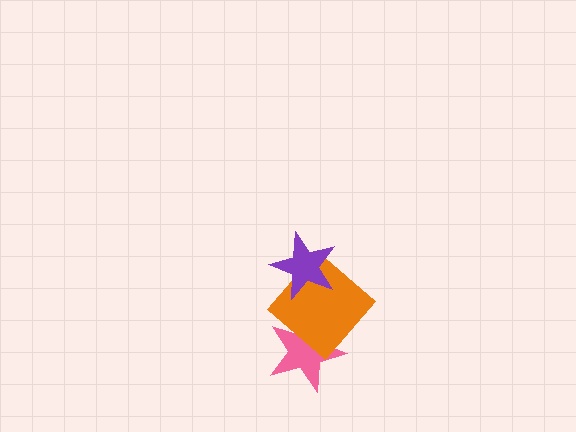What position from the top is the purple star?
The purple star is 1st from the top.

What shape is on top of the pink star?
The orange diamond is on top of the pink star.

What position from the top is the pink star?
The pink star is 3rd from the top.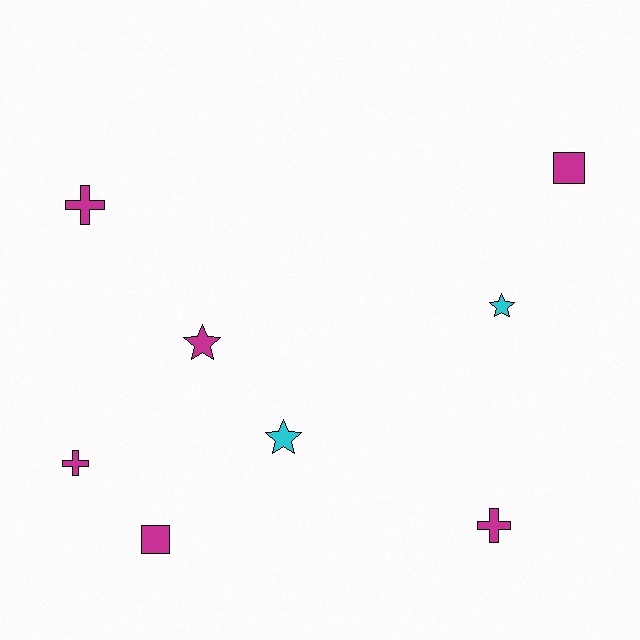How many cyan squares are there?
There are no cyan squares.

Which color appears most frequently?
Magenta, with 6 objects.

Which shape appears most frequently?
Star, with 3 objects.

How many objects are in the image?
There are 8 objects.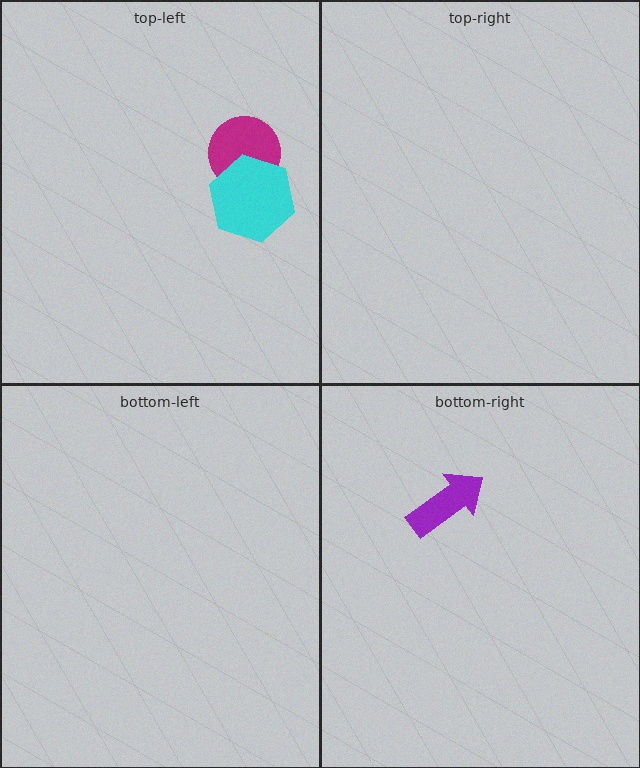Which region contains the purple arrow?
The bottom-right region.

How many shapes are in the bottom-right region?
1.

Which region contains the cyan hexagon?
The top-left region.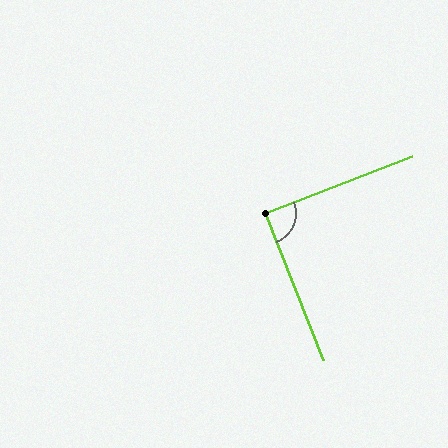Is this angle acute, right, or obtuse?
It is approximately a right angle.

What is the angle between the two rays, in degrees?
Approximately 90 degrees.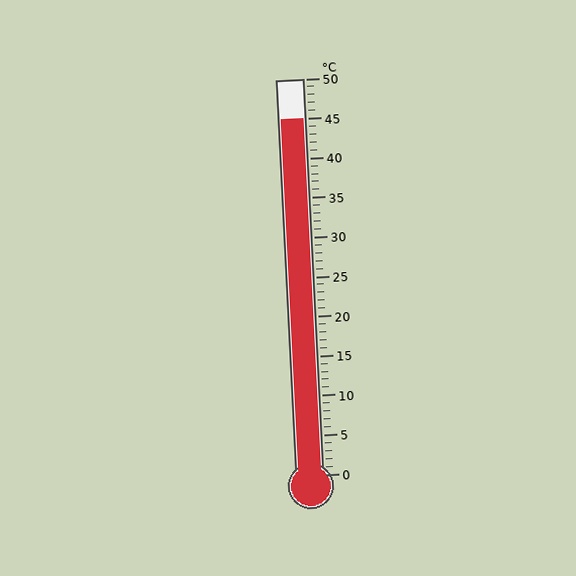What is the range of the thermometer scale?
The thermometer scale ranges from 0°C to 50°C.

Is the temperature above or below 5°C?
The temperature is above 5°C.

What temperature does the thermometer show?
The thermometer shows approximately 45°C.